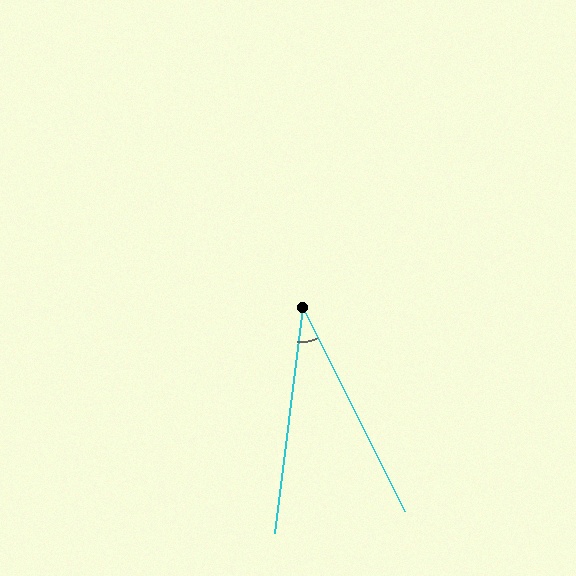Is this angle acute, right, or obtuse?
It is acute.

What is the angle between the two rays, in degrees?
Approximately 34 degrees.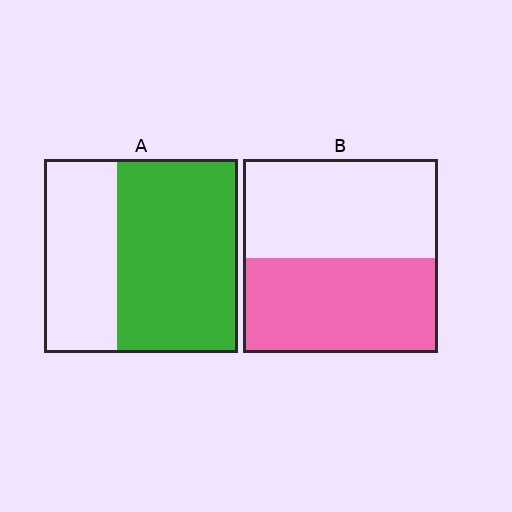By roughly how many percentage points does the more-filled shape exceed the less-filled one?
By roughly 15 percentage points (A over B).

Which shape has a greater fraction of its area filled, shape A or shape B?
Shape A.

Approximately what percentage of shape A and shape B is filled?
A is approximately 60% and B is approximately 50%.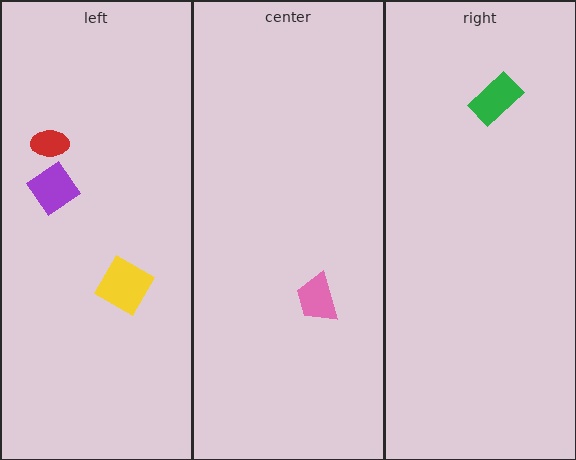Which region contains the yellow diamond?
The left region.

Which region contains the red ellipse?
The left region.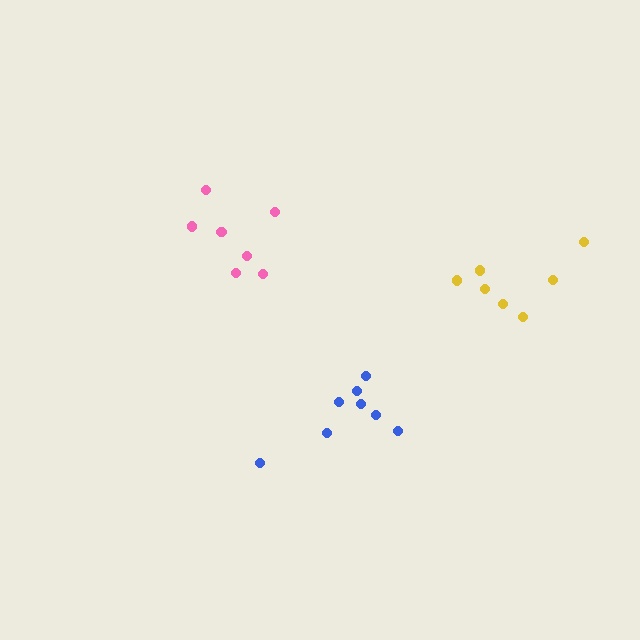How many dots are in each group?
Group 1: 8 dots, Group 2: 7 dots, Group 3: 7 dots (22 total).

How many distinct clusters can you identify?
There are 3 distinct clusters.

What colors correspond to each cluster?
The clusters are colored: blue, pink, yellow.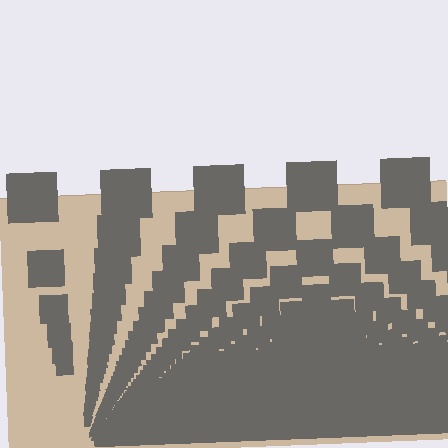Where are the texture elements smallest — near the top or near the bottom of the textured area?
Near the bottom.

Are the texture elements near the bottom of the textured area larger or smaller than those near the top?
Smaller. The gradient is inverted — elements near the bottom are smaller and denser.